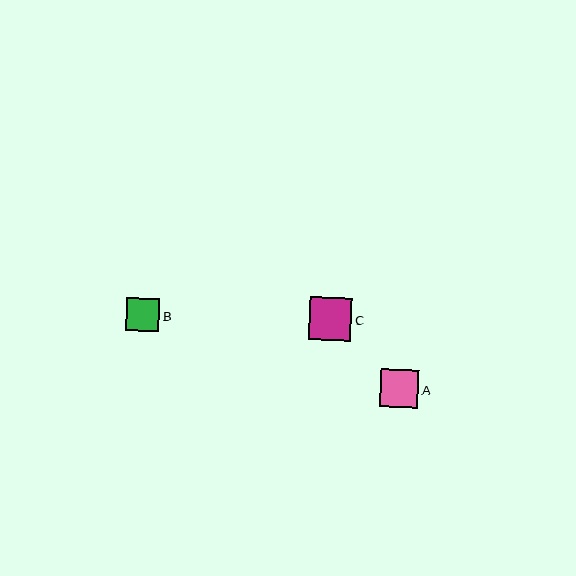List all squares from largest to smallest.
From largest to smallest: C, A, B.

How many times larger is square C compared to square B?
Square C is approximately 1.3 times the size of square B.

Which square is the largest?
Square C is the largest with a size of approximately 43 pixels.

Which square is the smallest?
Square B is the smallest with a size of approximately 33 pixels.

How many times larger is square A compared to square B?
Square A is approximately 1.2 times the size of square B.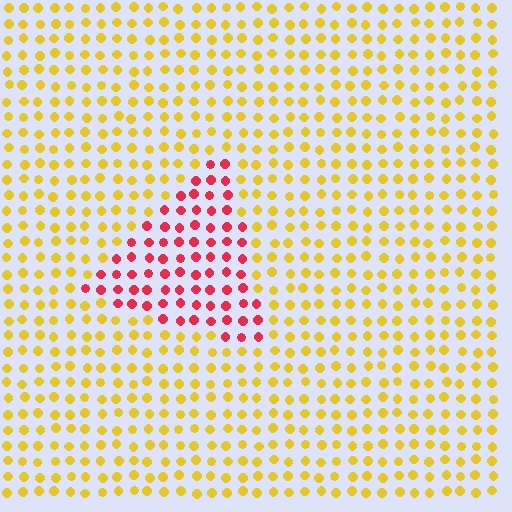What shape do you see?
I see a triangle.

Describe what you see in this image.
The image is filled with small yellow elements in a uniform arrangement. A triangle-shaped region is visible where the elements are tinted to a slightly different hue, forming a subtle color boundary.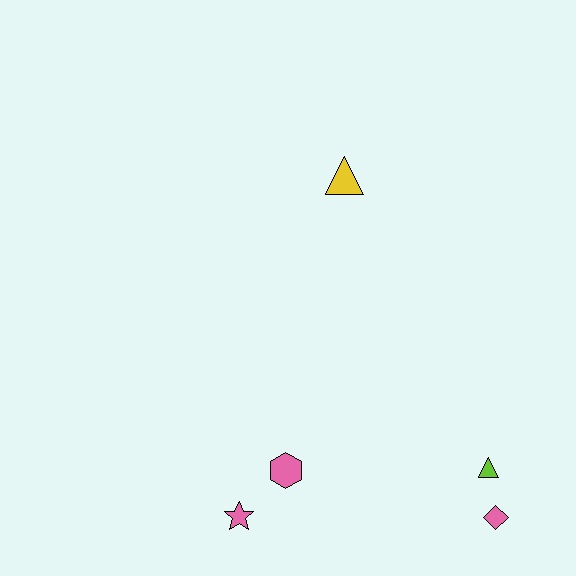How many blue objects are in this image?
There are no blue objects.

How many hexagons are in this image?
There is 1 hexagon.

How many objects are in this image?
There are 5 objects.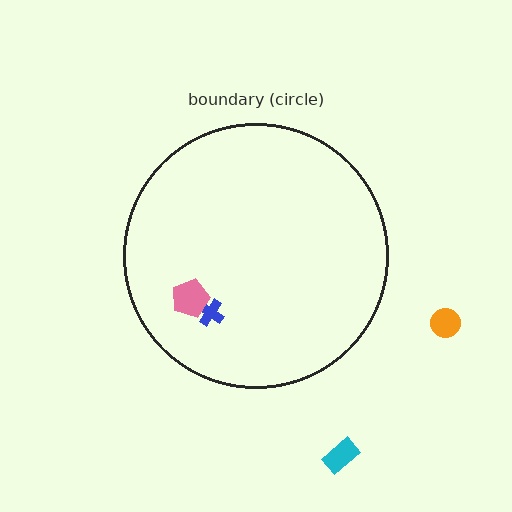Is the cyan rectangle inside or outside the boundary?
Outside.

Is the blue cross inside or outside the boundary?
Inside.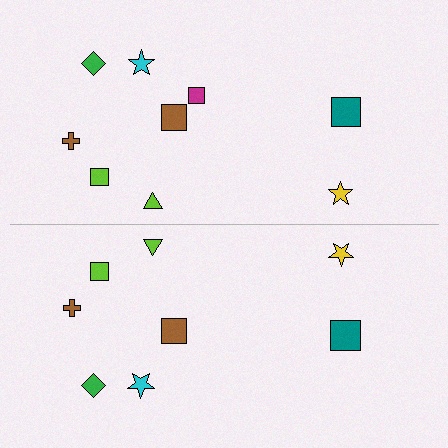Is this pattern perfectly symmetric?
No, the pattern is not perfectly symmetric. A magenta square is missing from the bottom side.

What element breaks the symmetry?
A magenta square is missing from the bottom side.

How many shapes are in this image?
There are 17 shapes in this image.